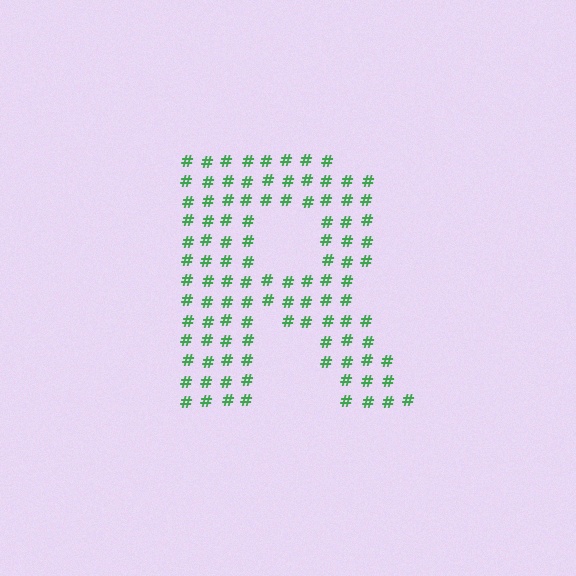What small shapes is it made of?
It is made of small hash symbols.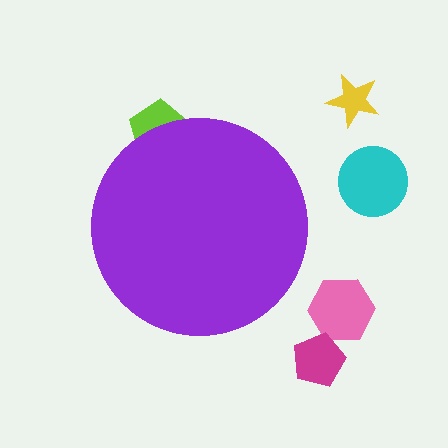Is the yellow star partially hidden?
No, the yellow star is fully visible.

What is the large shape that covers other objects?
A purple circle.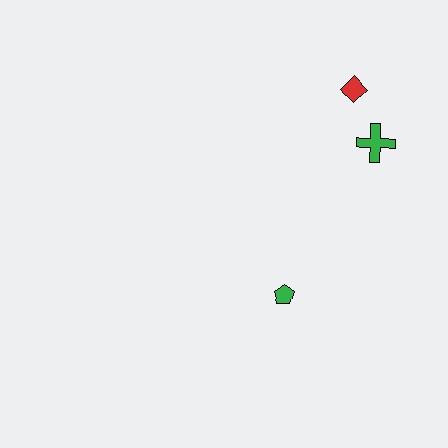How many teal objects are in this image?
There are no teal objects.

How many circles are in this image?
There are no circles.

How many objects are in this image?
There are 3 objects.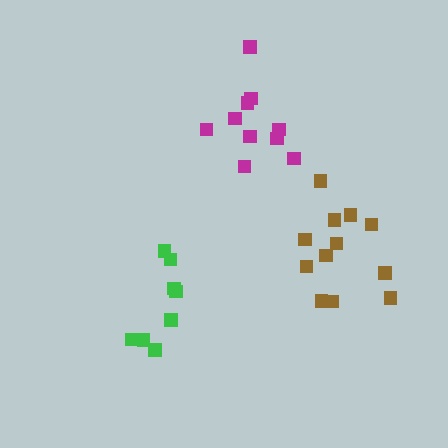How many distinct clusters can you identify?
There are 3 distinct clusters.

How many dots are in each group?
Group 1: 10 dots, Group 2: 12 dots, Group 3: 8 dots (30 total).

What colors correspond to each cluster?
The clusters are colored: magenta, brown, green.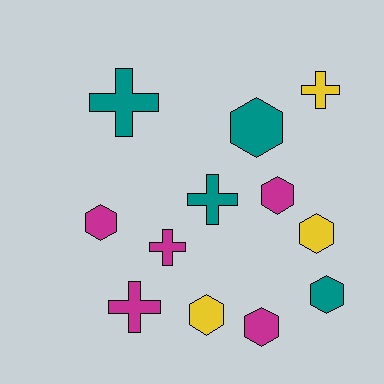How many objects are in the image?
There are 12 objects.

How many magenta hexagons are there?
There are 3 magenta hexagons.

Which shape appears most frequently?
Hexagon, with 7 objects.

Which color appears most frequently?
Magenta, with 5 objects.